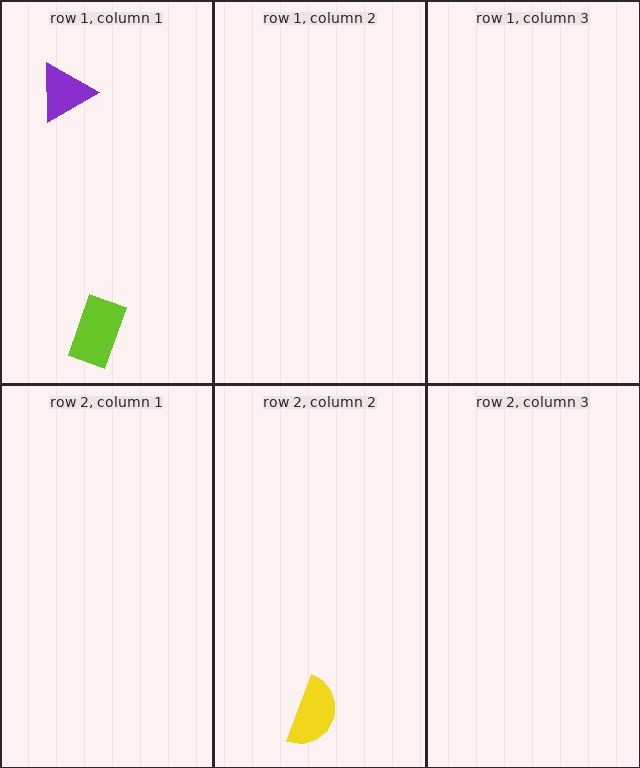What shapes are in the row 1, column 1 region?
The purple triangle, the lime rectangle.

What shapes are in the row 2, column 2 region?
The yellow semicircle.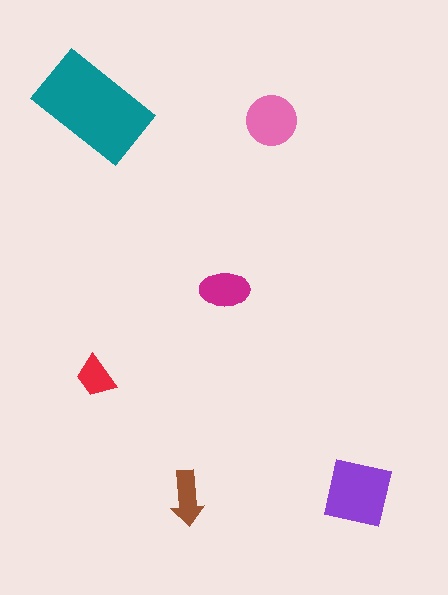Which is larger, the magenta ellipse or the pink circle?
The pink circle.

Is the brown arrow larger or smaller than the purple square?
Smaller.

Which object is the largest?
The teal rectangle.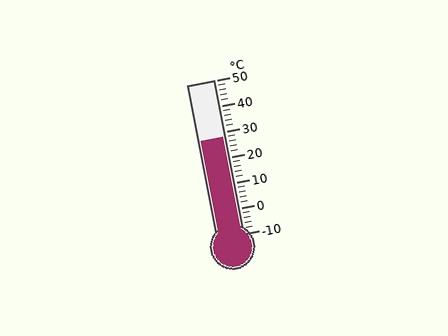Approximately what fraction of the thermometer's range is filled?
The thermometer is filled to approximately 65% of its range.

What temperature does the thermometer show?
The thermometer shows approximately 28°C.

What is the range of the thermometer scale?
The thermometer scale ranges from -10°C to 50°C.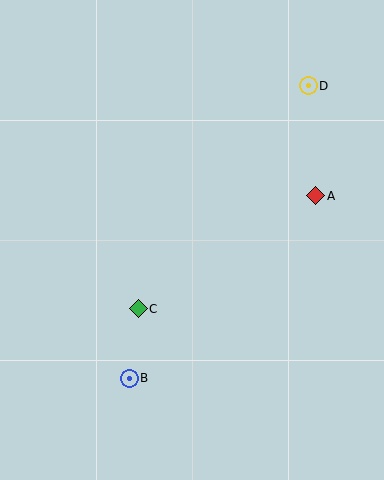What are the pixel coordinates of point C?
Point C is at (138, 309).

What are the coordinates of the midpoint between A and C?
The midpoint between A and C is at (227, 252).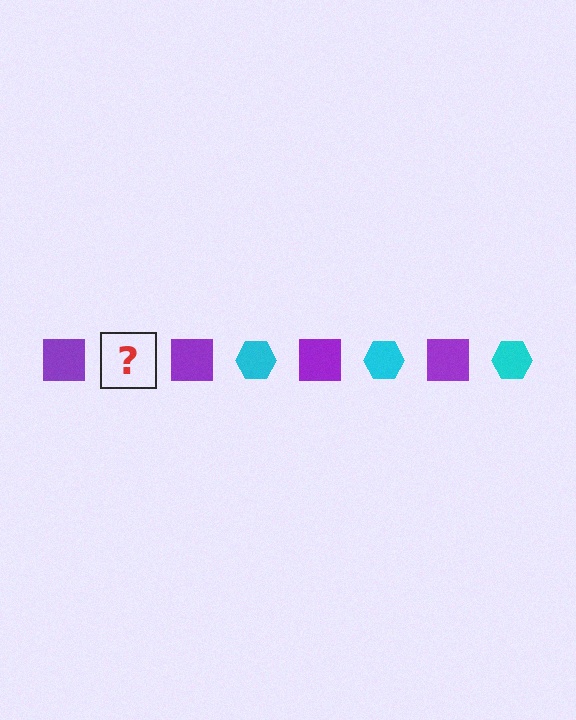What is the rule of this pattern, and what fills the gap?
The rule is that the pattern alternates between purple square and cyan hexagon. The gap should be filled with a cyan hexagon.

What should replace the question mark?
The question mark should be replaced with a cyan hexagon.